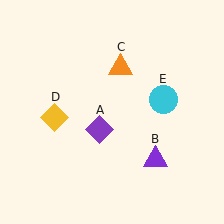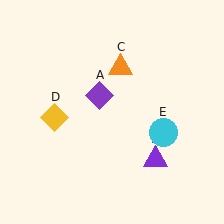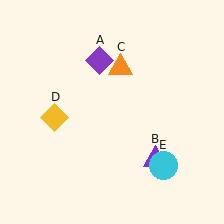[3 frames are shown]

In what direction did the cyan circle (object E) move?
The cyan circle (object E) moved down.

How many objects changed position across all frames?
2 objects changed position: purple diamond (object A), cyan circle (object E).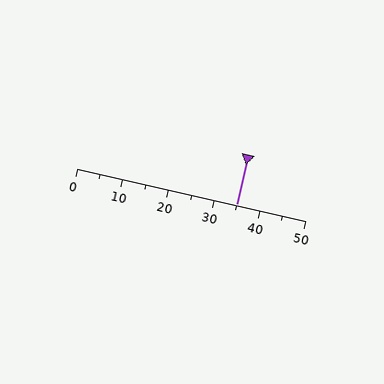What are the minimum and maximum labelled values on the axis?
The axis runs from 0 to 50.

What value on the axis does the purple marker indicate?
The marker indicates approximately 35.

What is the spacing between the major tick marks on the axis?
The major ticks are spaced 10 apart.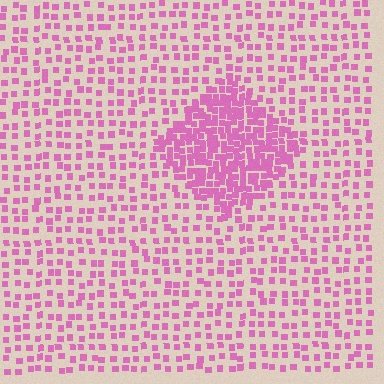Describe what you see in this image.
The image contains small pink elements arranged at two different densities. A diamond-shaped region is visible where the elements are more densely packed than the surrounding area.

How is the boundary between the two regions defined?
The boundary is defined by a change in element density (approximately 2.6x ratio). All elements are the same color, size, and shape.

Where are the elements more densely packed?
The elements are more densely packed inside the diamond boundary.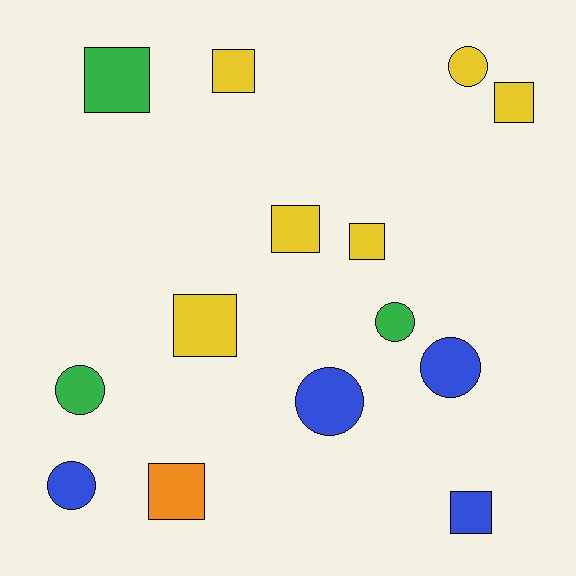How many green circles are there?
There are 2 green circles.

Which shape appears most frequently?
Square, with 8 objects.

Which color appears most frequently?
Yellow, with 6 objects.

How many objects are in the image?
There are 14 objects.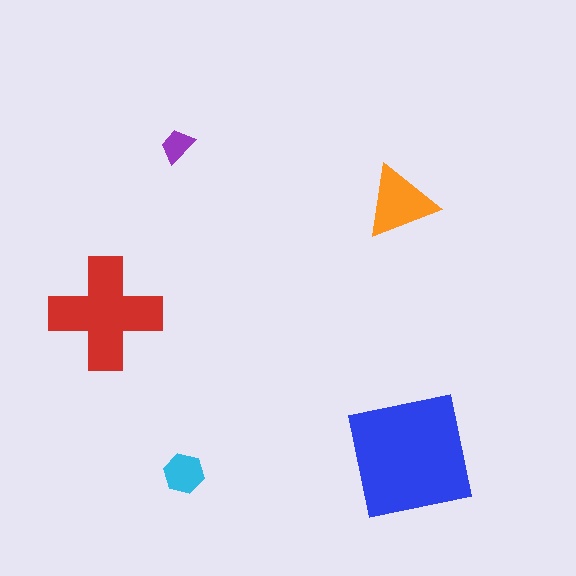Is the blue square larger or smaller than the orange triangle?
Larger.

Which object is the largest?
The blue square.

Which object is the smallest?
The purple trapezoid.